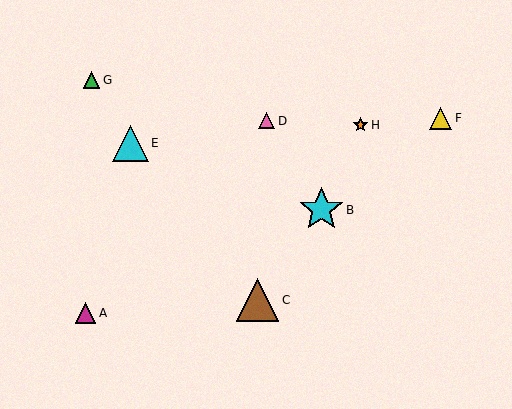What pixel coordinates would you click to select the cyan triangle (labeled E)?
Click at (130, 143) to select the cyan triangle E.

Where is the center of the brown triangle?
The center of the brown triangle is at (257, 300).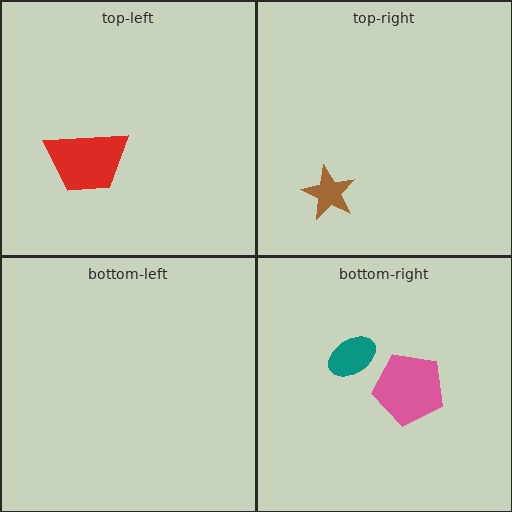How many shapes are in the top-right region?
1.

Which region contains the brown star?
The top-right region.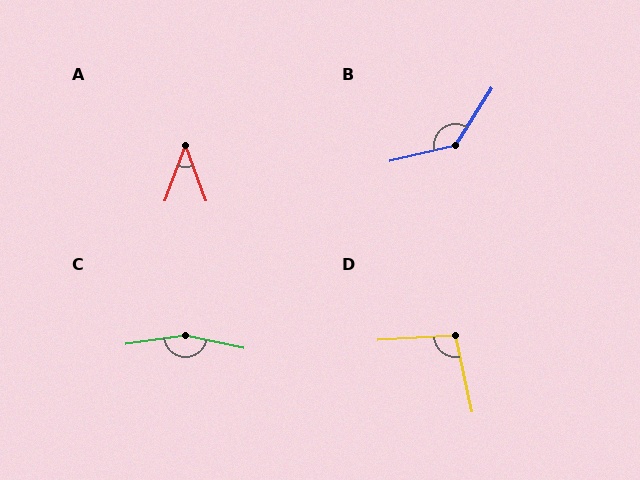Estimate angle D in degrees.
Approximately 99 degrees.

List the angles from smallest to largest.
A (40°), D (99°), B (136°), C (160°).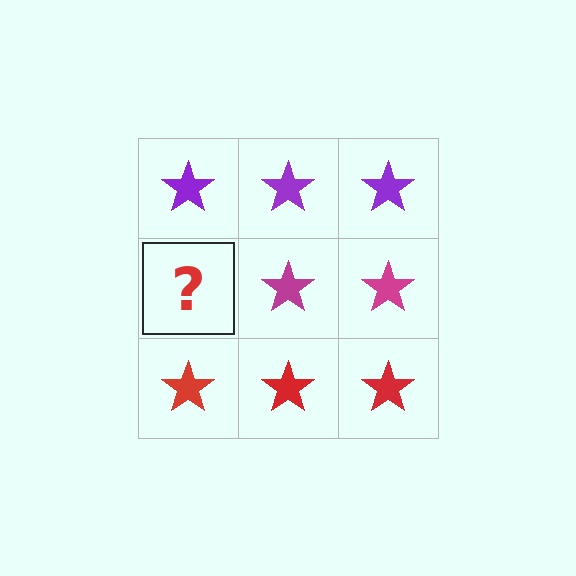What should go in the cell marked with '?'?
The missing cell should contain a magenta star.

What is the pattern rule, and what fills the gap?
The rule is that each row has a consistent color. The gap should be filled with a magenta star.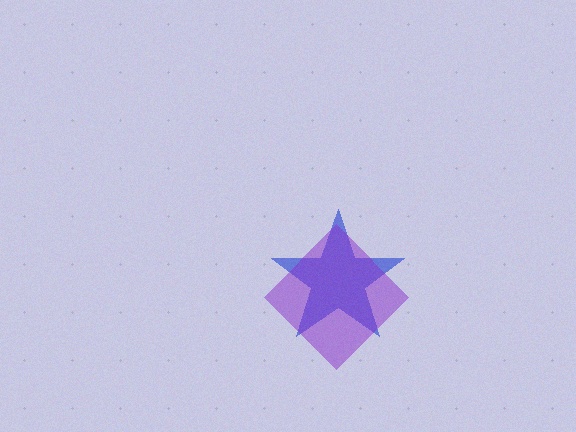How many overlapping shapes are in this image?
There are 2 overlapping shapes in the image.